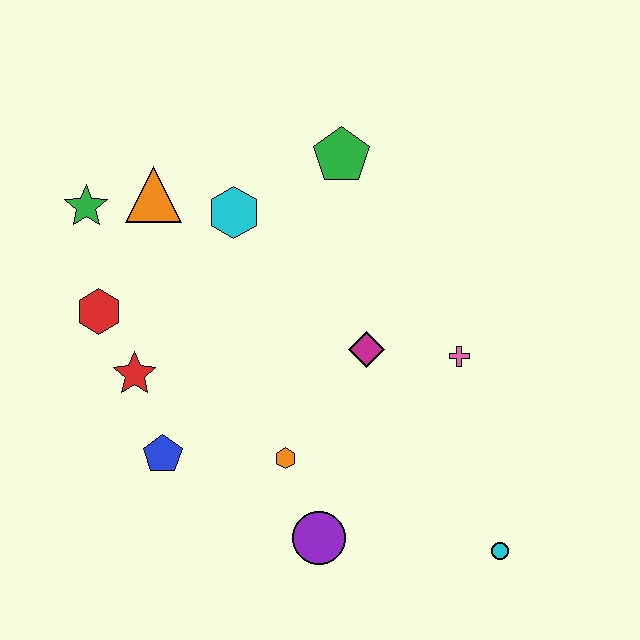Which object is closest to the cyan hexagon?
The orange triangle is closest to the cyan hexagon.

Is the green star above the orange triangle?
No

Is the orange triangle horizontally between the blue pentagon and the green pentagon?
No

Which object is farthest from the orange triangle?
The cyan circle is farthest from the orange triangle.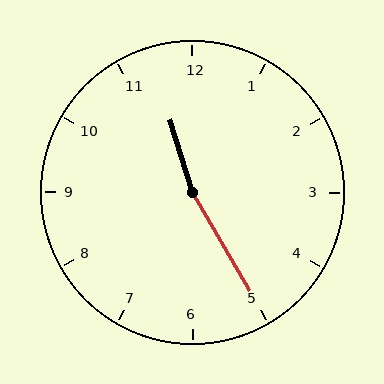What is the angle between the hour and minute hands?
Approximately 168 degrees.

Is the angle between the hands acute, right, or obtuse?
It is obtuse.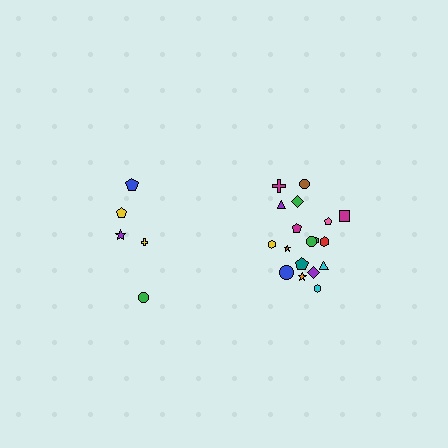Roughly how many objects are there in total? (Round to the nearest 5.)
Roughly 25 objects in total.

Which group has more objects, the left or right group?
The right group.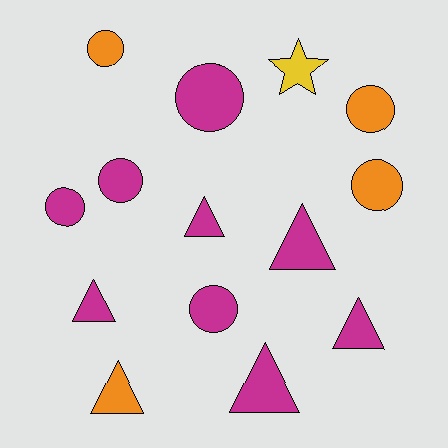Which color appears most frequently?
Magenta, with 9 objects.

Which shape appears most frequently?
Circle, with 7 objects.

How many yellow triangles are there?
There are no yellow triangles.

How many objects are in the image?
There are 14 objects.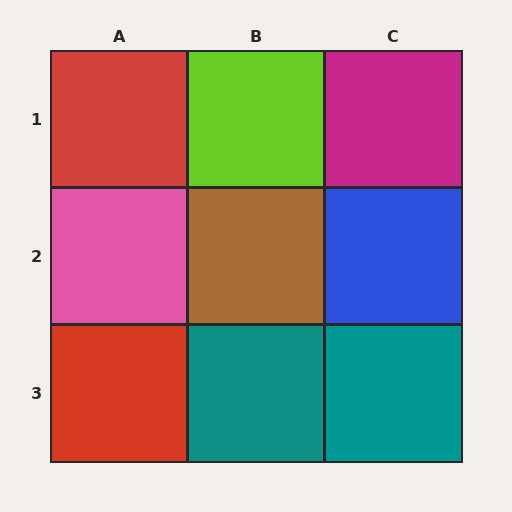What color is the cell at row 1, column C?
Magenta.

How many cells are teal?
2 cells are teal.